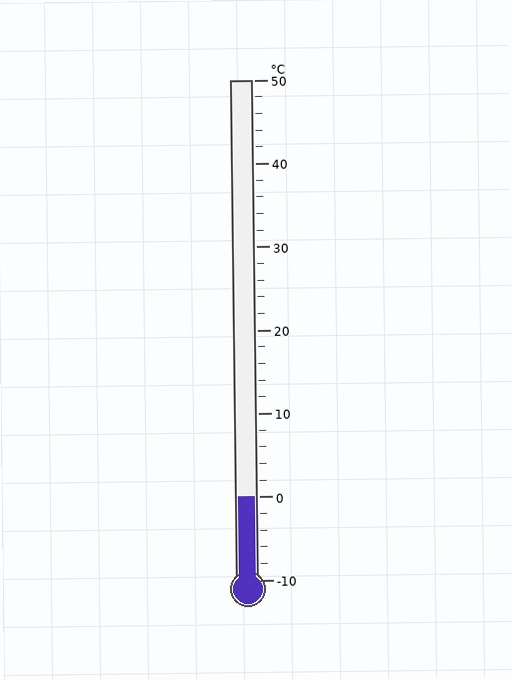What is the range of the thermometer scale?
The thermometer scale ranges from -10°C to 50°C.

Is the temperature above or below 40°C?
The temperature is below 40°C.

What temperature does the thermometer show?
The thermometer shows approximately 0°C.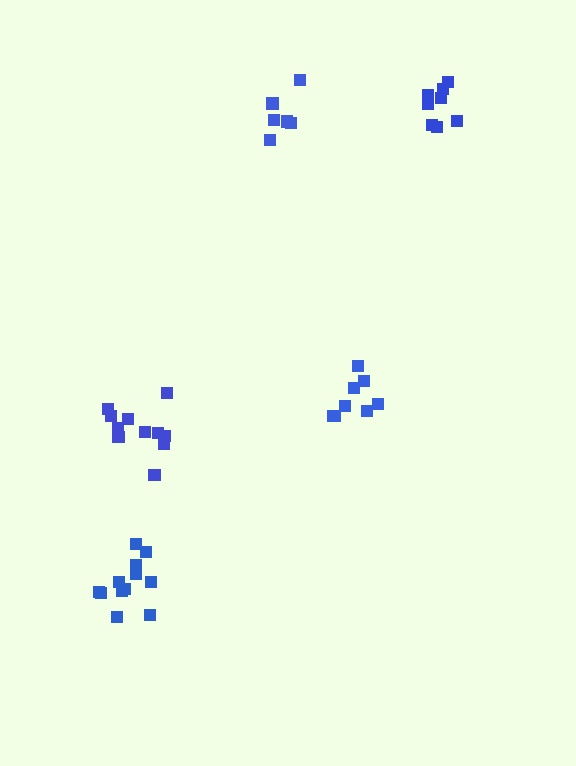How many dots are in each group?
Group 1: 11 dots, Group 2: 8 dots, Group 3: 8 dots, Group 4: 6 dots, Group 5: 12 dots (45 total).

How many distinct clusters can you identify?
There are 5 distinct clusters.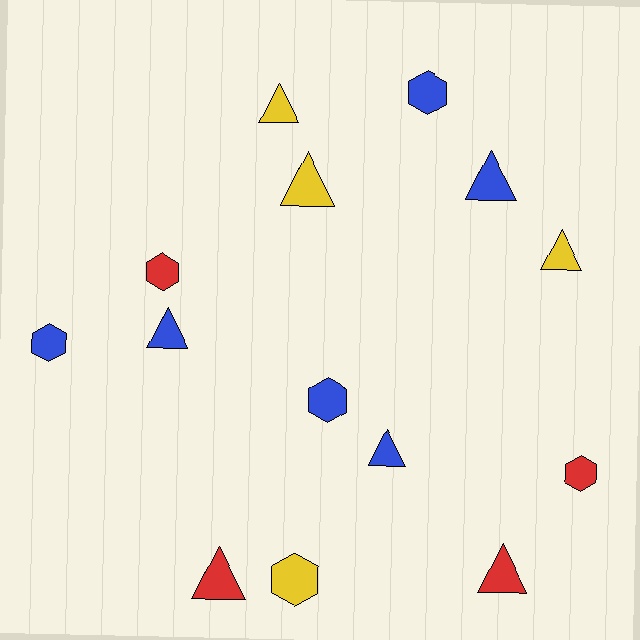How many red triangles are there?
There are 2 red triangles.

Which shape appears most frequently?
Triangle, with 8 objects.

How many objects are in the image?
There are 14 objects.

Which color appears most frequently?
Blue, with 6 objects.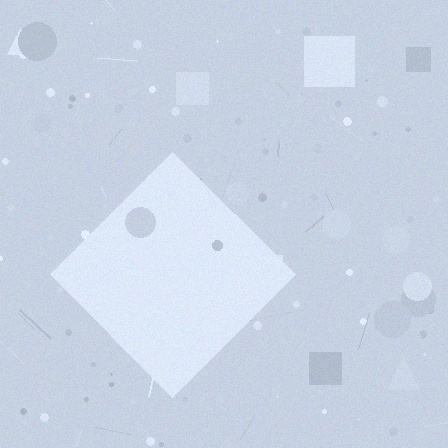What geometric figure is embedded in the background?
A diamond is embedded in the background.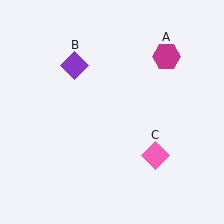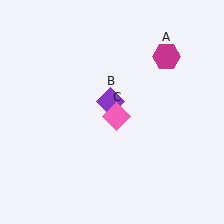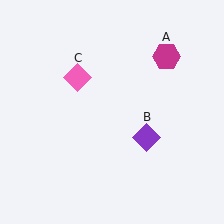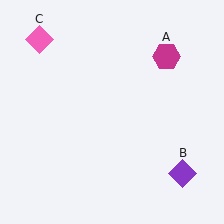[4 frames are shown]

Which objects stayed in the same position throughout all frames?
Magenta hexagon (object A) remained stationary.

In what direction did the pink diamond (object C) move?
The pink diamond (object C) moved up and to the left.